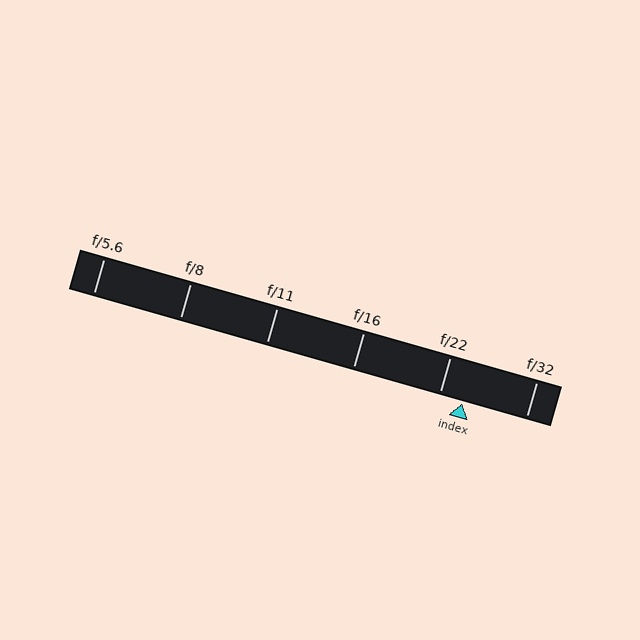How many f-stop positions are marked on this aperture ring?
There are 6 f-stop positions marked.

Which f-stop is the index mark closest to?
The index mark is closest to f/22.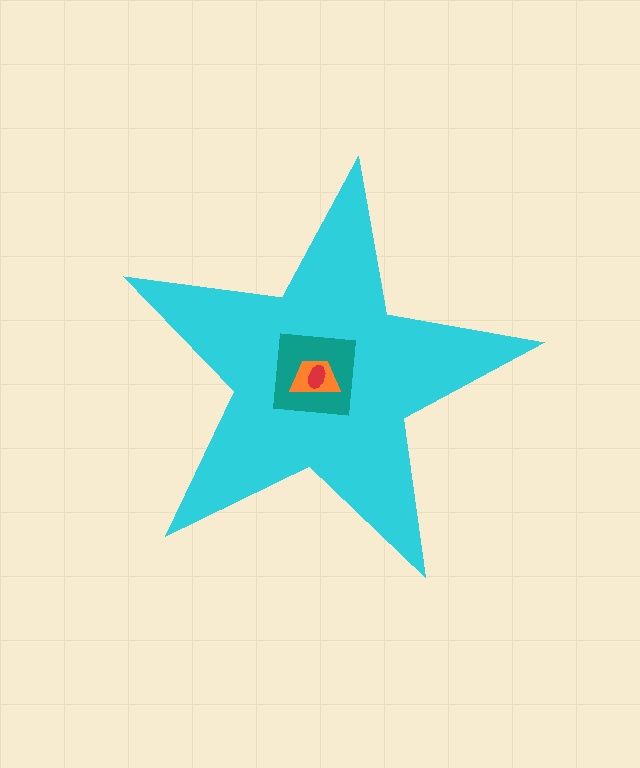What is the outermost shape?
The cyan star.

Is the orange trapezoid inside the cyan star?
Yes.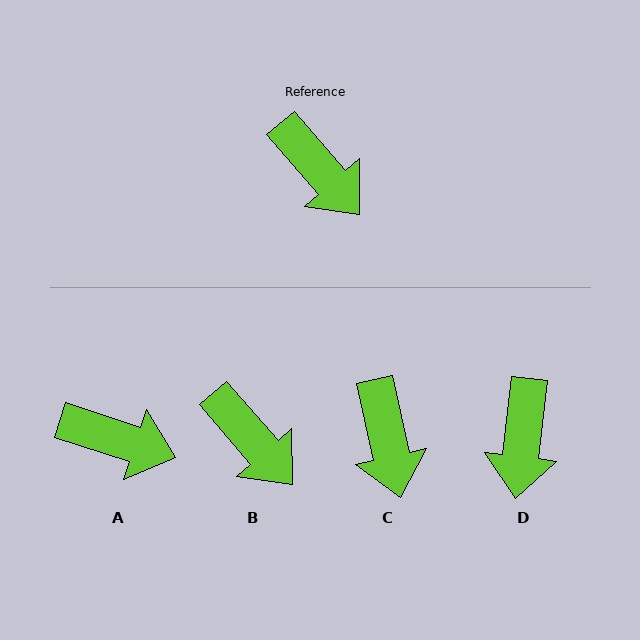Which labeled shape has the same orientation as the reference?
B.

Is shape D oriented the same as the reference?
No, it is off by about 48 degrees.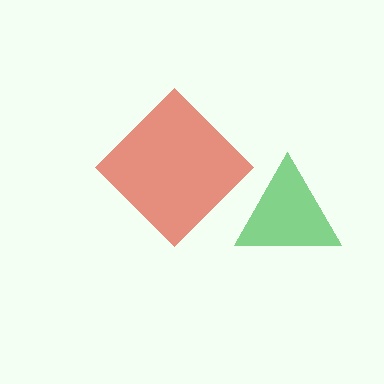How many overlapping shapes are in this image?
There are 2 overlapping shapes in the image.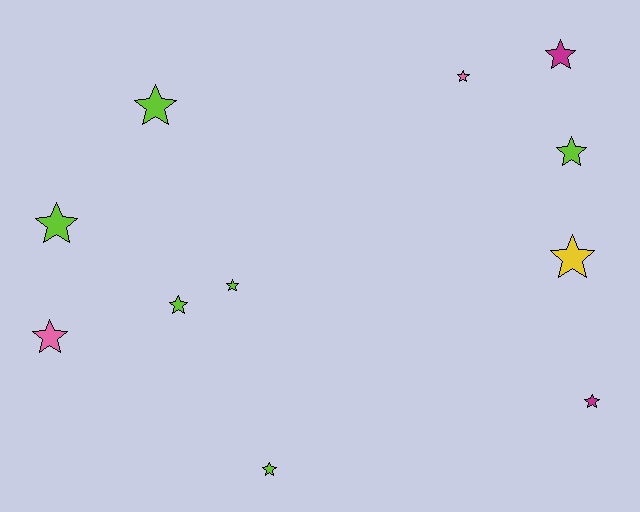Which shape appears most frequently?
Star, with 11 objects.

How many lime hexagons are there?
There are no lime hexagons.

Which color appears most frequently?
Lime, with 6 objects.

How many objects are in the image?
There are 11 objects.